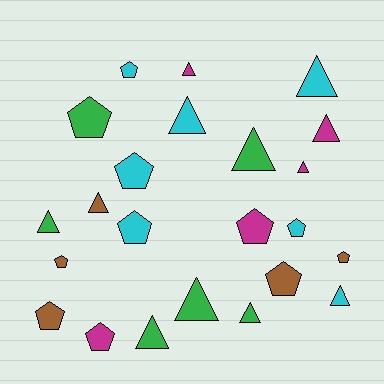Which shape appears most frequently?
Triangle, with 12 objects.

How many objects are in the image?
There are 23 objects.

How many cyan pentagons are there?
There are 4 cyan pentagons.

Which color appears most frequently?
Cyan, with 7 objects.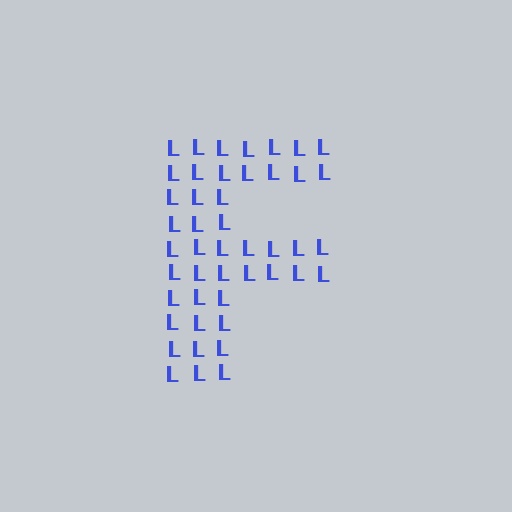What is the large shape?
The large shape is the letter F.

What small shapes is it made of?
It is made of small letter L's.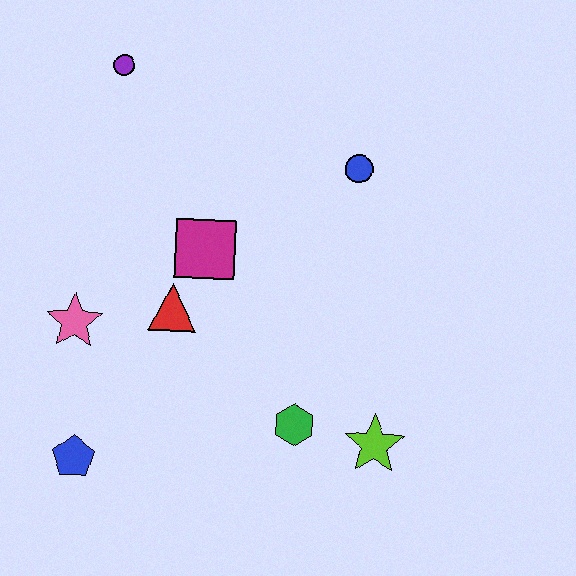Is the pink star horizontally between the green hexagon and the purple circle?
No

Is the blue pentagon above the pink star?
No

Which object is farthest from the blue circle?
The blue pentagon is farthest from the blue circle.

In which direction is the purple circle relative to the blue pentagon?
The purple circle is above the blue pentagon.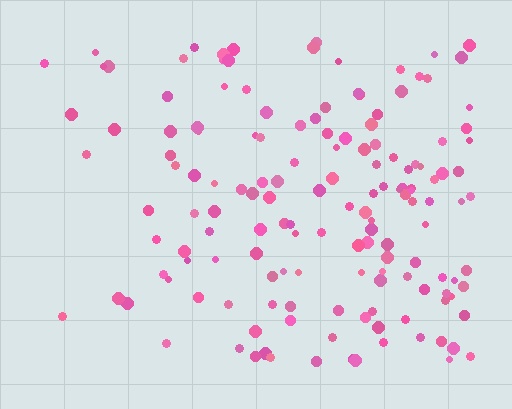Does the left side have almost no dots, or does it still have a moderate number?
Still a moderate number, just noticeably fewer than the right.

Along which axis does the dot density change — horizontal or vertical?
Horizontal.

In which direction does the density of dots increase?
From left to right, with the right side densest.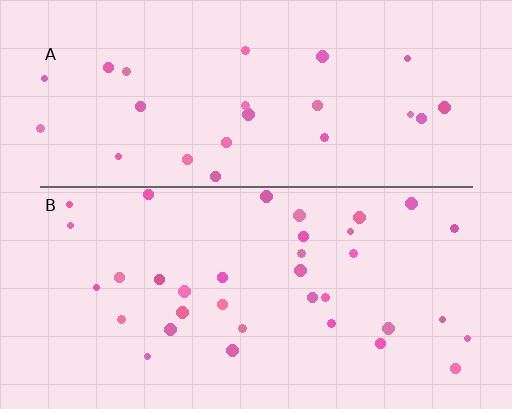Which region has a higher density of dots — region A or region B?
B (the bottom).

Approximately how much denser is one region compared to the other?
Approximately 1.4× — region B over region A.